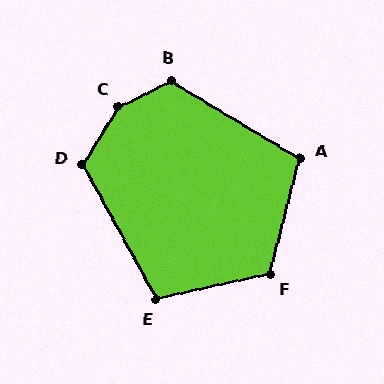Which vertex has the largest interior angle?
C, at approximately 147 degrees.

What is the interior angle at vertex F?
Approximately 117 degrees (obtuse).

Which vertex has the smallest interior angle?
E, at approximately 106 degrees.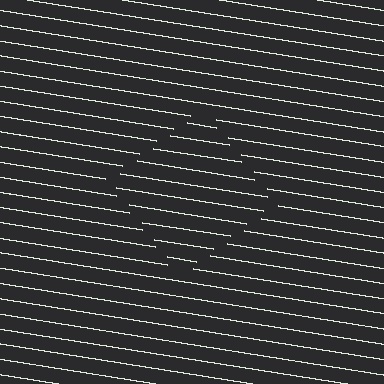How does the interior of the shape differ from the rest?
The interior of the shape contains the same grating, shifted by half a period — the contour is defined by the phase discontinuity where line-ends from the inner and outer gratings abut.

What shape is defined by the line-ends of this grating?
An illusory square. The interior of the shape contains the same grating, shifted by half a period — the contour is defined by the phase discontinuity where line-ends from the inner and outer gratings abut.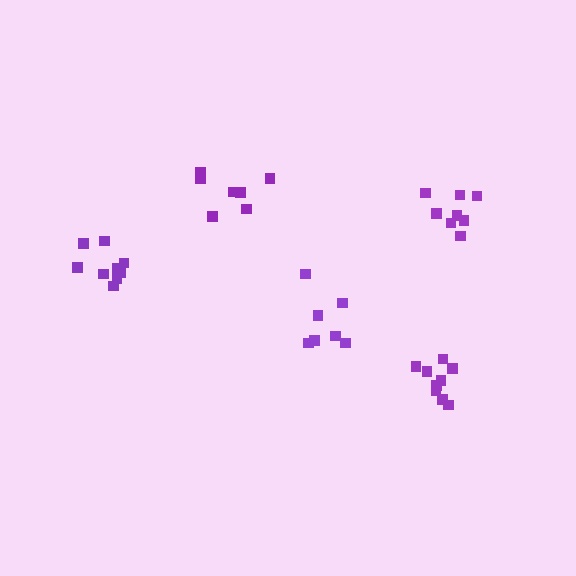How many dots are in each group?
Group 1: 9 dots, Group 2: 7 dots, Group 3: 9 dots, Group 4: 8 dots, Group 5: 7 dots (40 total).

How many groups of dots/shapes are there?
There are 5 groups.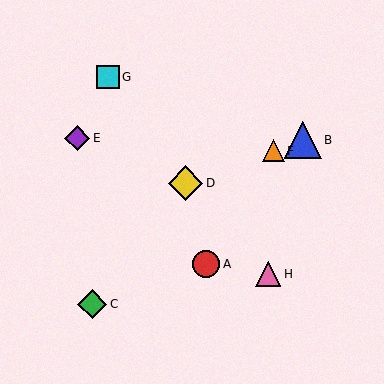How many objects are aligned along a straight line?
3 objects (B, D, F) are aligned along a straight line.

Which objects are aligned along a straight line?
Objects B, D, F are aligned along a straight line.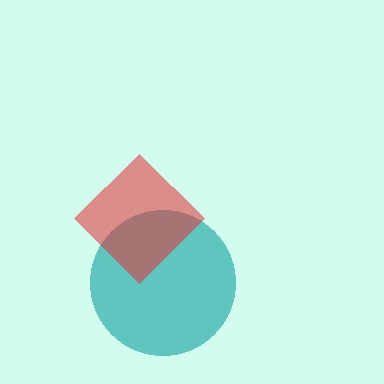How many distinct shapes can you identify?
There are 2 distinct shapes: a teal circle, a red diamond.